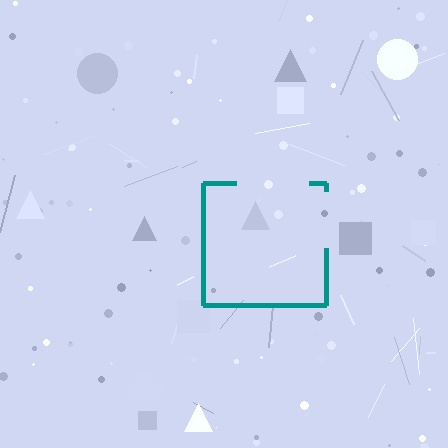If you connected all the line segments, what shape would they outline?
They would outline a square.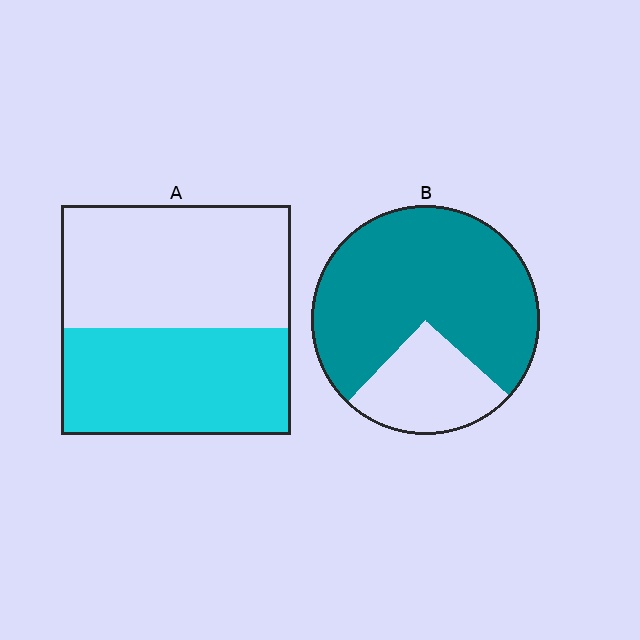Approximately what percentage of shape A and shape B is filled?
A is approximately 45% and B is approximately 75%.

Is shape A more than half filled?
Roughly half.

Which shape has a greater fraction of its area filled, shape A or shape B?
Shape B.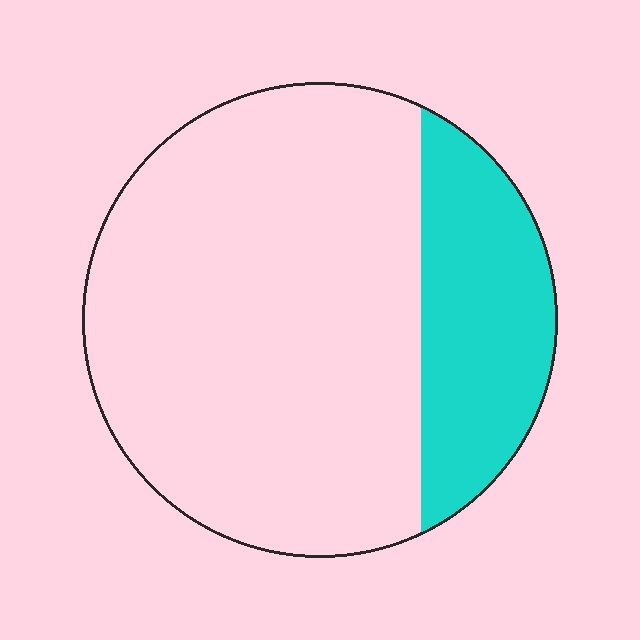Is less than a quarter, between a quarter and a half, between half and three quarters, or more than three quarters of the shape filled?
Less than a quarter.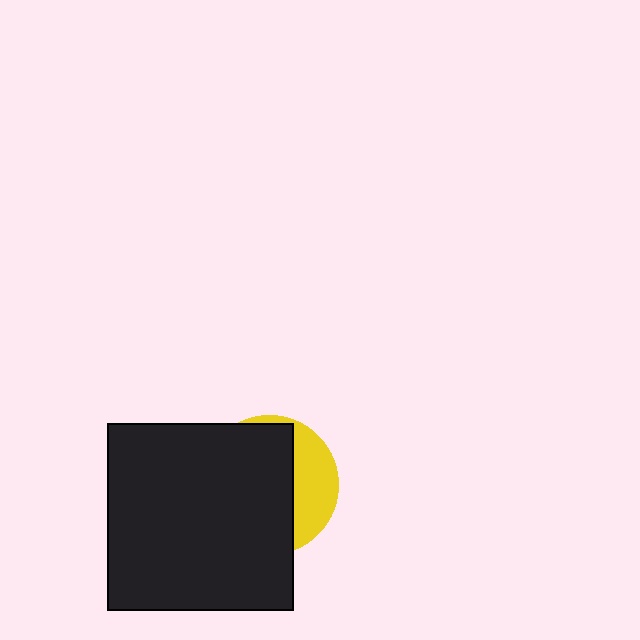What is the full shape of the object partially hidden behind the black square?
The partially hidden object is a yellow circle.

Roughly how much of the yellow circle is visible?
A small part of it is visible (roughly 31%).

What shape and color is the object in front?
The object in front is a black square.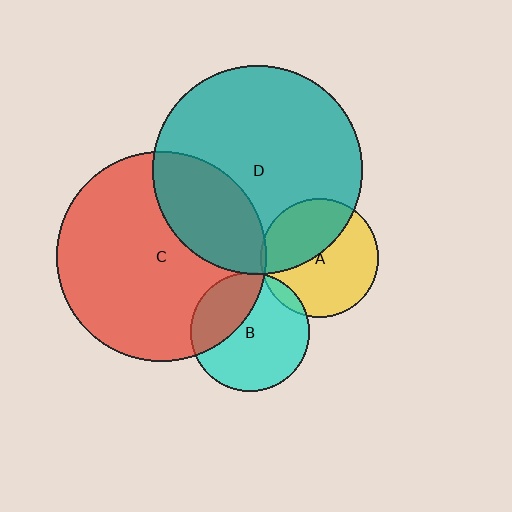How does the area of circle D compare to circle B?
Approximately 3.1 times.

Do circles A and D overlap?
Yes.